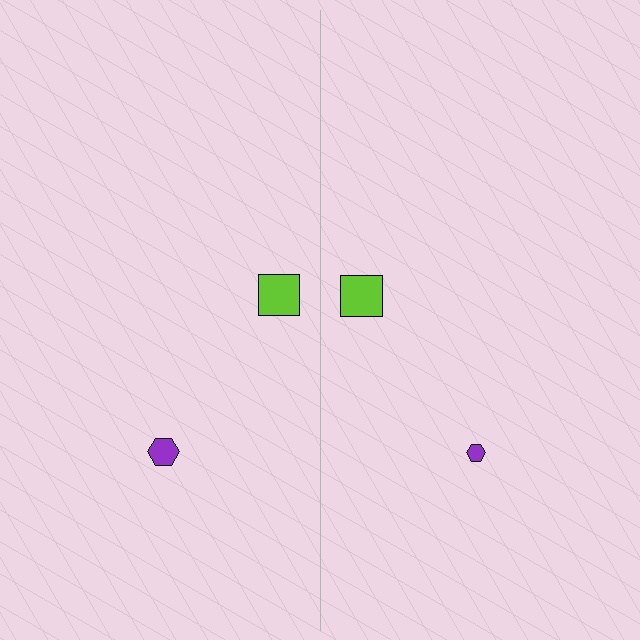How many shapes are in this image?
There are 4 shapes in this image.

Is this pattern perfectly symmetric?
No, the pattern is not perfectly symmetric. The purple hexagon on the right side has a different size than its mirror counterpart.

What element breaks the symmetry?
The purple hexagon on the right side has a different size than its mirror counterpart.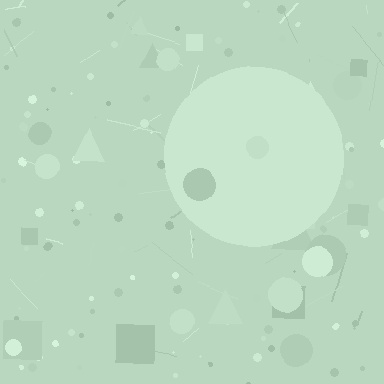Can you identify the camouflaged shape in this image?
The camouflaged shape is a circle.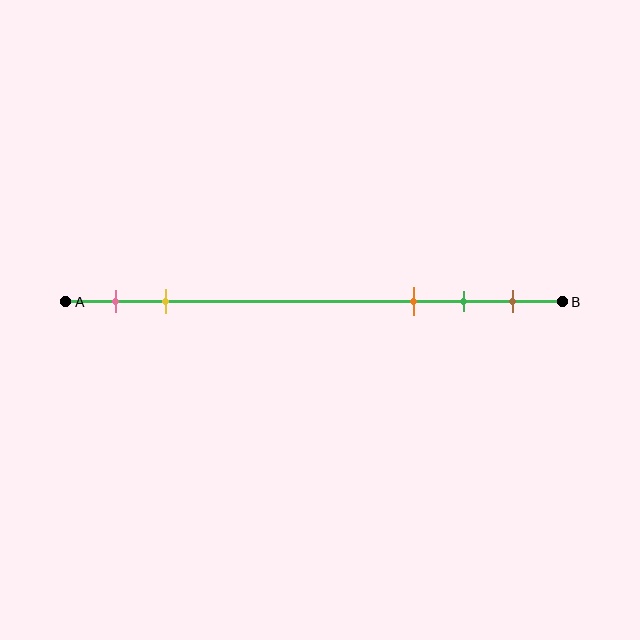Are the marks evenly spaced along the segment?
No, the marks are not evenly spaced.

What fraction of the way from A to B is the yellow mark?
The yellow mark is approximately 20% (0.2) of the way from A to B.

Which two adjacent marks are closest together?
The green and brown marks are the closest adjacent pair.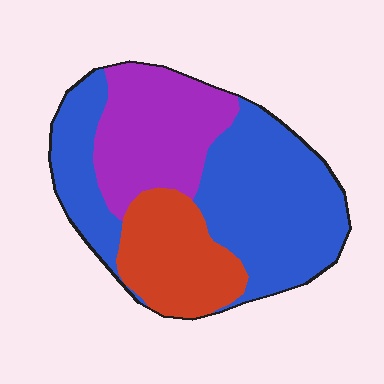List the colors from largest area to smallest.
From largest to smallest: blue, purple, red.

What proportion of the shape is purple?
Purple covers 27% of the shape.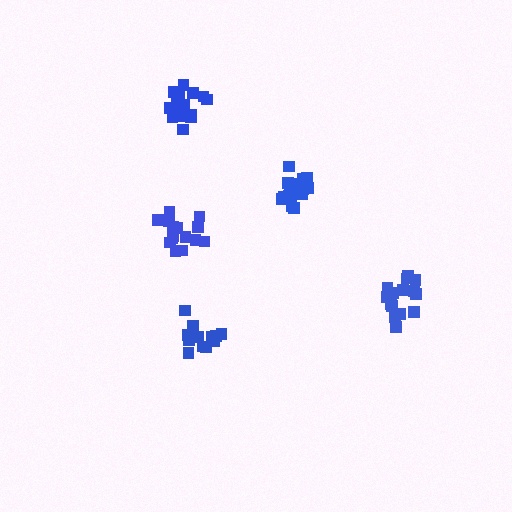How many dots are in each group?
Group 1: 12 dots, Group 2: 17 dots, Group 3: 17 dots, Group 4: 15 dots, Group 5: 17 dots (78 total).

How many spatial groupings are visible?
There are 5 spatial groupings.